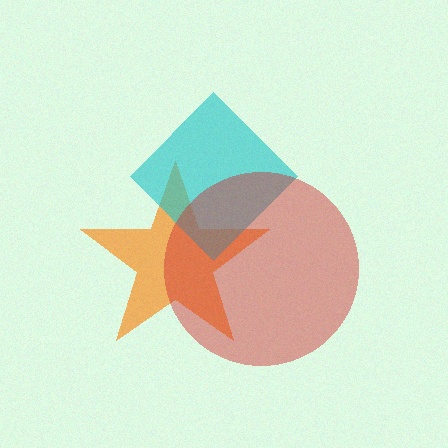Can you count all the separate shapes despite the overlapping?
Yes, there are 3 separate shapes.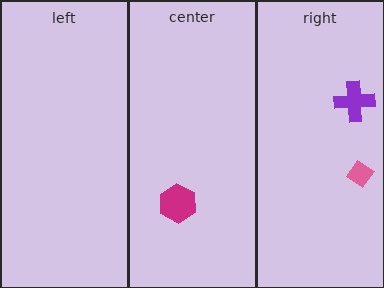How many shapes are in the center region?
1.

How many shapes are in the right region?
2.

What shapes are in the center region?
The magenta hexagon.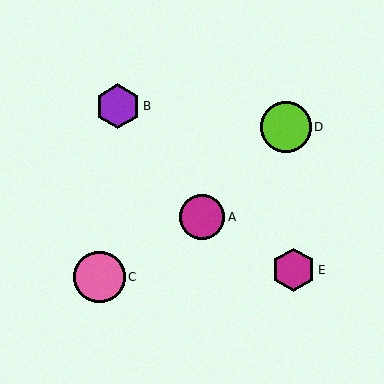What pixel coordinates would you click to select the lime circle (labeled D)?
Click at (286, 127) to select the lime circle D.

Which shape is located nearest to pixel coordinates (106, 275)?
The pink circle (labeled C) at (99, 277) is nearest to that location.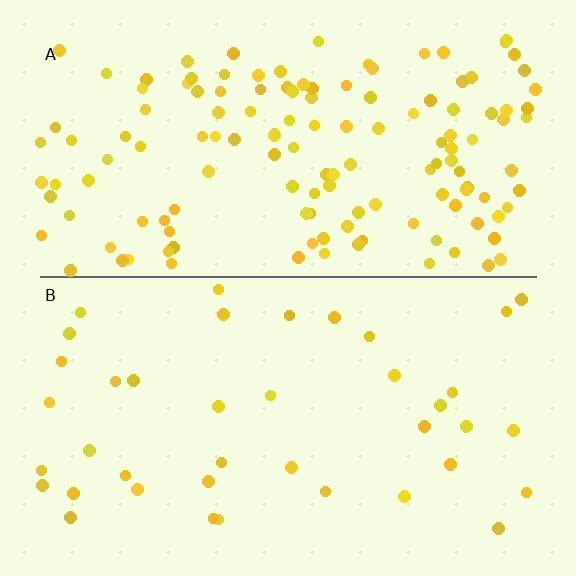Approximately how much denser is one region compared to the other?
Approximately 3.5× — region A over region B.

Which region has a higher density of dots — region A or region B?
A (the top).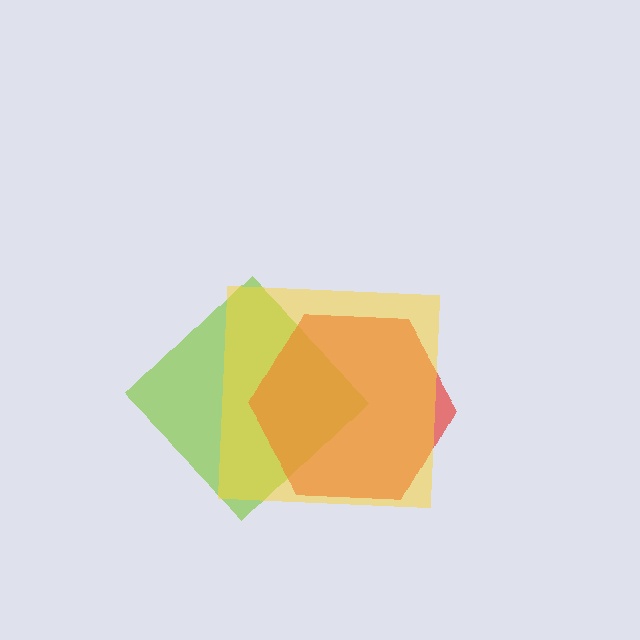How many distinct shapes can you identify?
There are 3 distinct shapes: a lime diamond, a red hexagon, a yellow square.